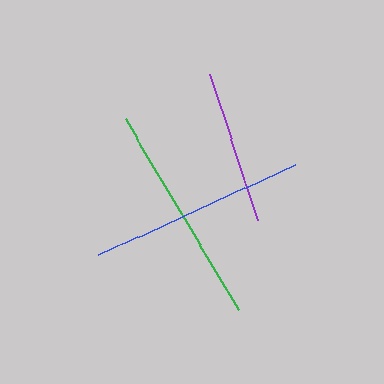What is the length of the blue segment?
The blue segment is approximately 217 pixels long.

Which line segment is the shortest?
The purple line is the shortest at approximately 154 pixels.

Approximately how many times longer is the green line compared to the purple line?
The green line is approximately 1.4 times the length of the purple line.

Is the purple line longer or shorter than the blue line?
The blue line is longer than the purple line.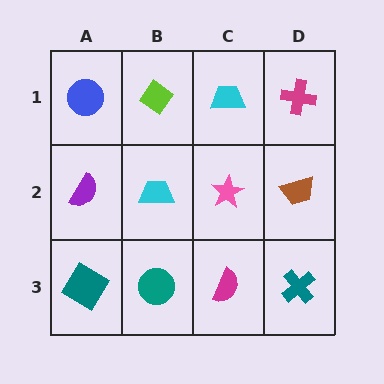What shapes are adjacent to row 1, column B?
A cyan trapezoid (row 2, column B), a blue circle (row 1, column A), a cyan trapezoid (row 1, column C).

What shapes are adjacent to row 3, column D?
A brown trapezoid (row 2, column D), a magenta semicircle (row 3, column C).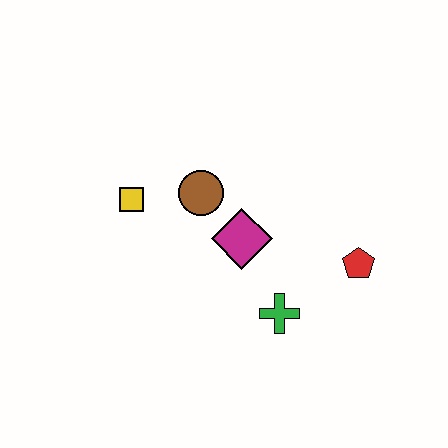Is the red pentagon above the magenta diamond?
No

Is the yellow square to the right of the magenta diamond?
No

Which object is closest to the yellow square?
The brown circle is closest to the yellow square.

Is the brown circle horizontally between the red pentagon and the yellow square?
Yes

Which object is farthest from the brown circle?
The red pentagon is farthest from the brown circle.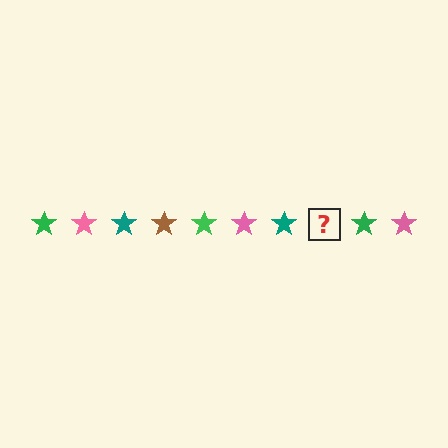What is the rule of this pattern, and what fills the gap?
The rule is that the pattern cycles through green, pink, teal, brown stars. The gap should be filled with a brown star.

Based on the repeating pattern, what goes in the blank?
The blank should be a brown star.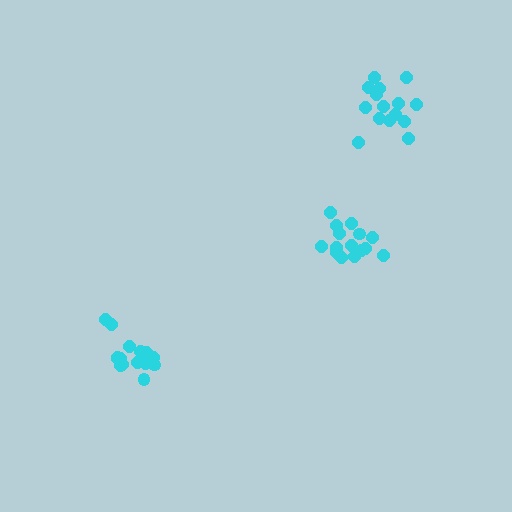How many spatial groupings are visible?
There are 3 spatial groupings.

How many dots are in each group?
Group 1: 15 dots, Group 2: 16 dots, Group 3: 15 dots (46 total).